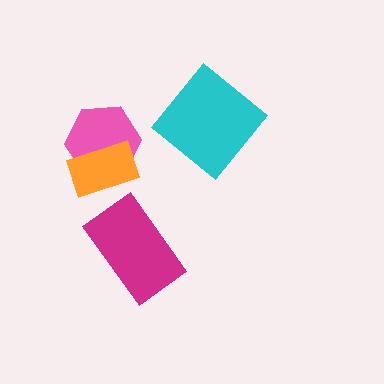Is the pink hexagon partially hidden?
Yes, it is partially covered by another shape.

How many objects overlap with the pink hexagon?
1 object overlaps with the pink hexagon.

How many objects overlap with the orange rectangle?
1 object overlaps with the orange rectangle.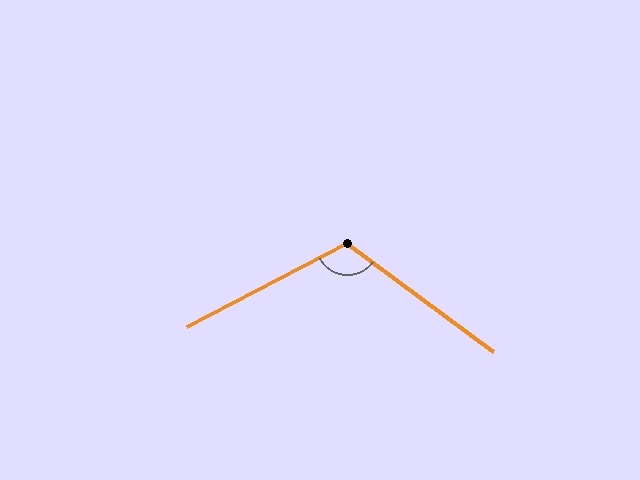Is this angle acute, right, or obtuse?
It is obtuse.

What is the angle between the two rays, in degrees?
Approximately 116 degrees.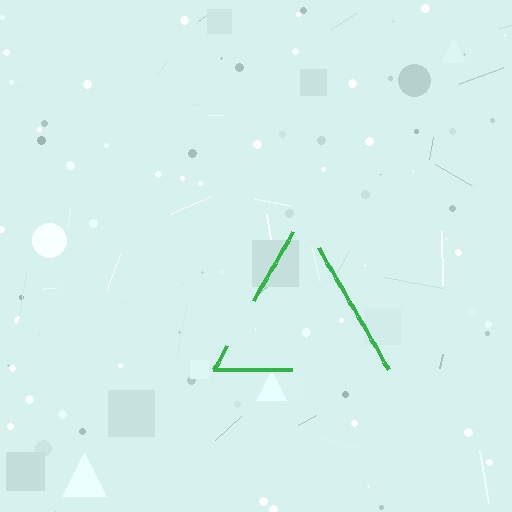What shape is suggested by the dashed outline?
The dashed outline suggests a triangle.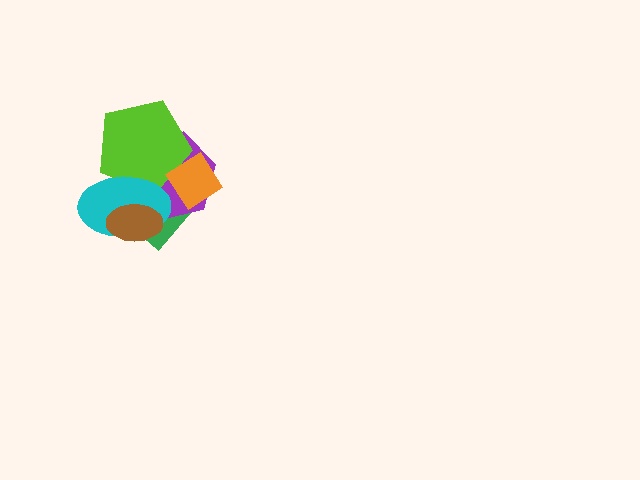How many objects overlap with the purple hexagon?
5 objects overlap with the purple hexagon.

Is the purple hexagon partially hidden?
Yes, it is partially covered by another shape.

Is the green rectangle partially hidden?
Yes, it is partially covered by another shape.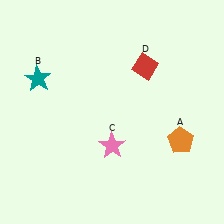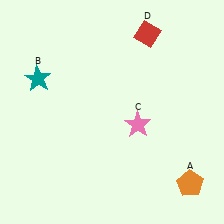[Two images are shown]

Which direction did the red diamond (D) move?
The red diamond (D) moved up.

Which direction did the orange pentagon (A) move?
The orange pentagon (A) moved down.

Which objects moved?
The objects that moved are: the orange pentagon (A), the pink star (C), the red diamond (D).